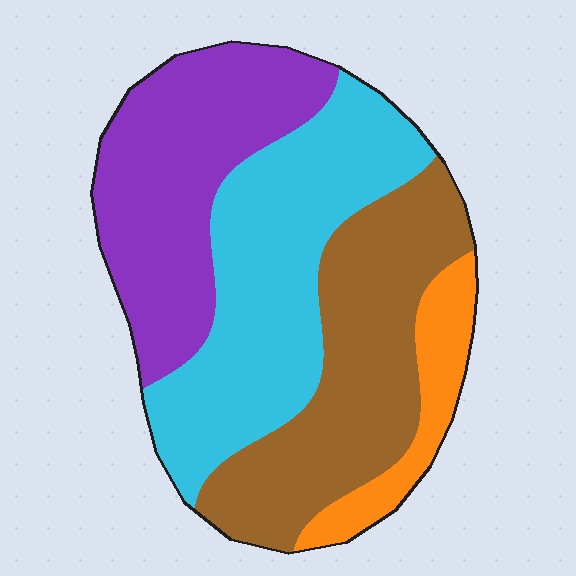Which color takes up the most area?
Cyan, at roughly 35%.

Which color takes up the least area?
Orange, at roughly 10%.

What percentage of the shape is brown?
Brown takes up between a quarter and a half of the shape.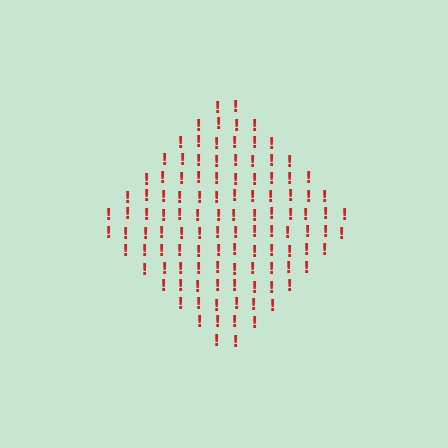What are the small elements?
The small elements are exclamation marks.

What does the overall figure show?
The overall figure shows a diamond.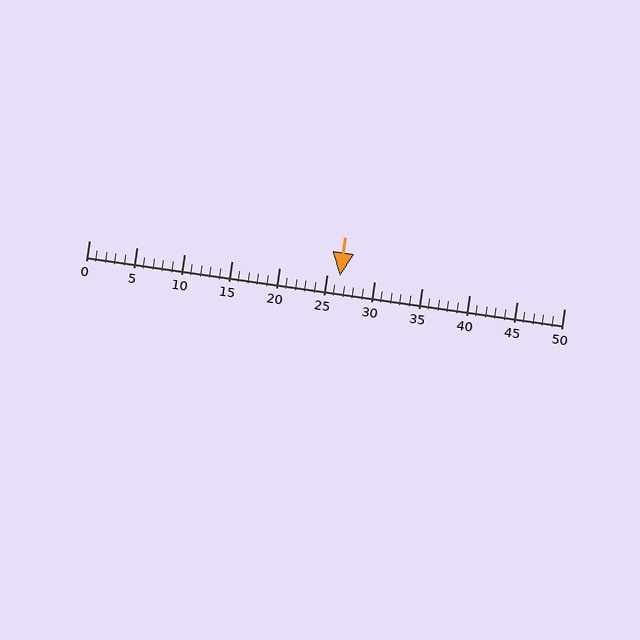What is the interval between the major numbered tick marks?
The major tick marks are spaced 5 units apart.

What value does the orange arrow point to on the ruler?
The orange arrow points to approximately 26.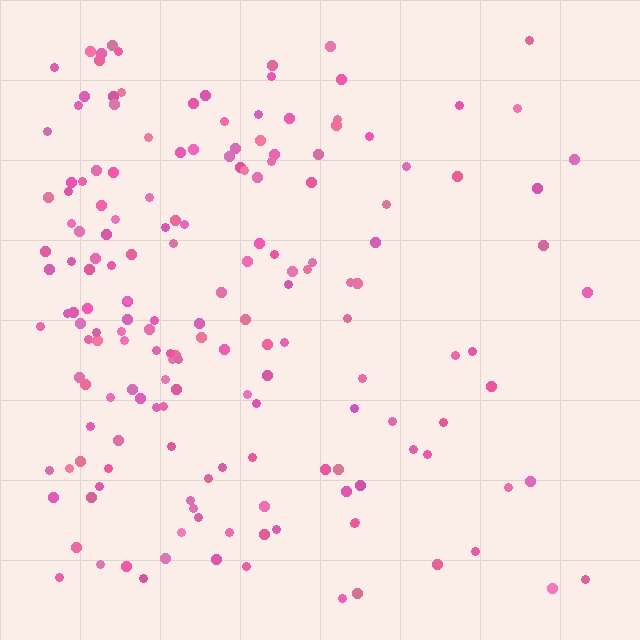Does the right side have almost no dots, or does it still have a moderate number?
Still a moderate number, just noticeably fewer than the left.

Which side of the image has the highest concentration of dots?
The left.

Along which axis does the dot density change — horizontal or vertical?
Horizontal.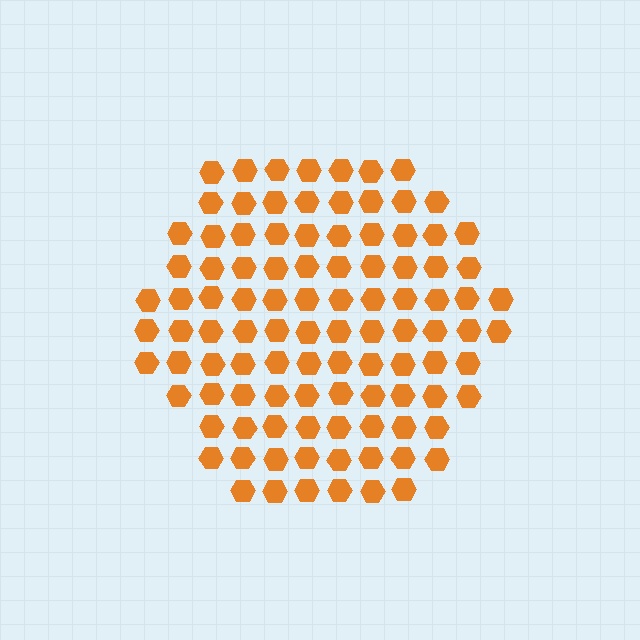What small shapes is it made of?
It is made of small hexagons.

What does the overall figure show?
The overall figure shows a hexagon.